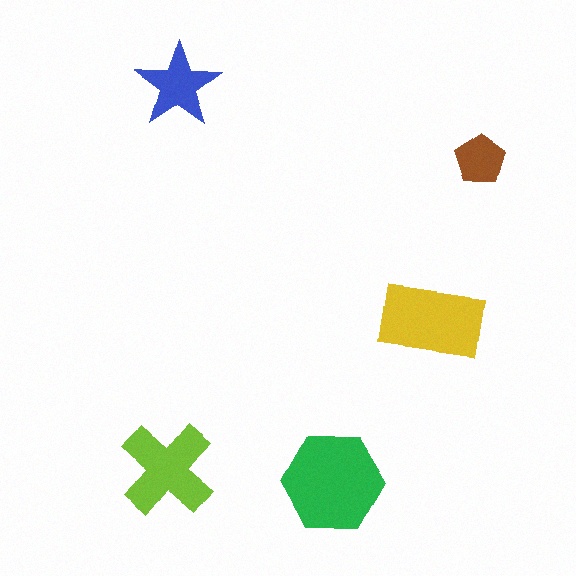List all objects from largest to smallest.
The green hexagon, the yellow rectangle, the lime cross, the blue star, the brown pentagon.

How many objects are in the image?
There are 5 objects in the image.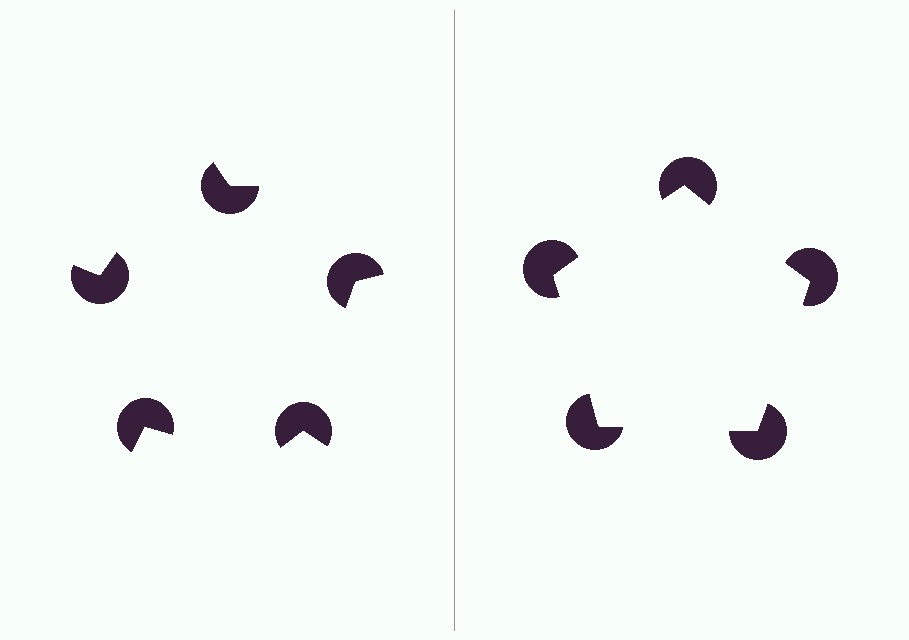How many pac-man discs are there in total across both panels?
10 — 5 on each side.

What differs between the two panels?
The pac-man discs are positioned identically on both sides; only the wedge orientations differ. On the right they align to a pentagon; on the left they are misaligned.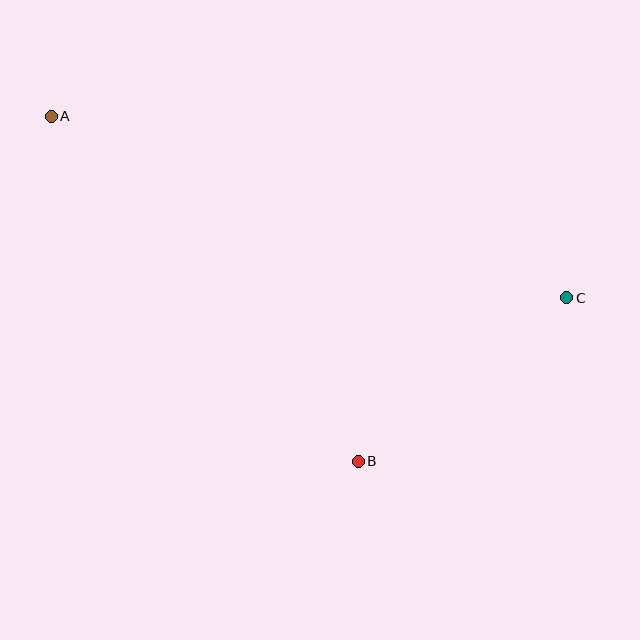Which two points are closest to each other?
Points B and C are closest to each other.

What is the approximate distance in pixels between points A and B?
The distance between A and B is approximately 462 pixels.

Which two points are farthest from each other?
Points A and C are farthest from each other.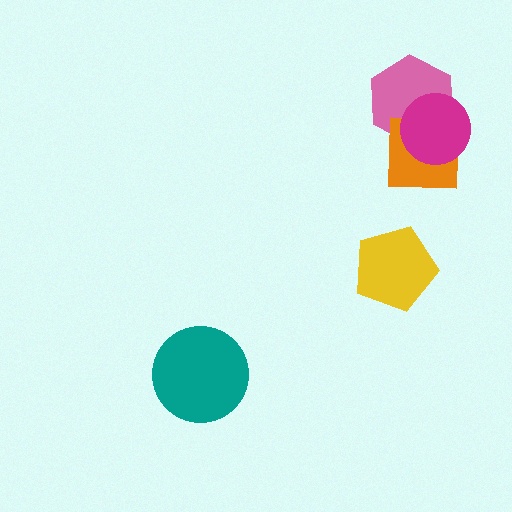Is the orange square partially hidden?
Yes, it is partially covered by another shape.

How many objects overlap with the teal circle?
0 objects overlap with the teal circle.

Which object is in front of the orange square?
The magenta circle is in front of the orange square.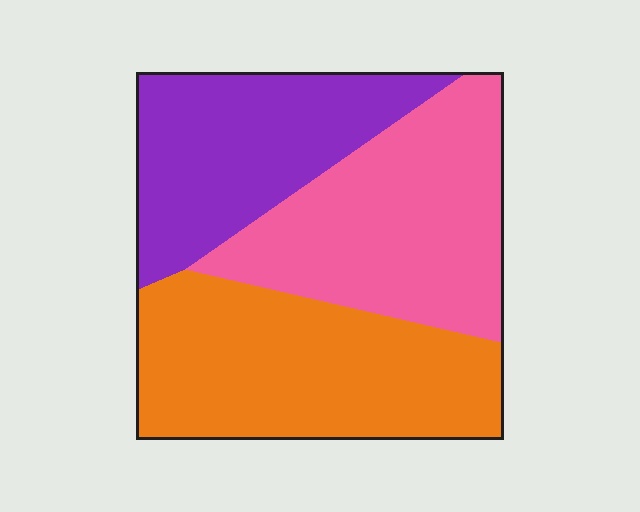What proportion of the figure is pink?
Pink takes up between a quarter and a half of the figure.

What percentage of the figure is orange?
Orange takes up between a third and a half of the figure.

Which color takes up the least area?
Purple, at roughly 30%.